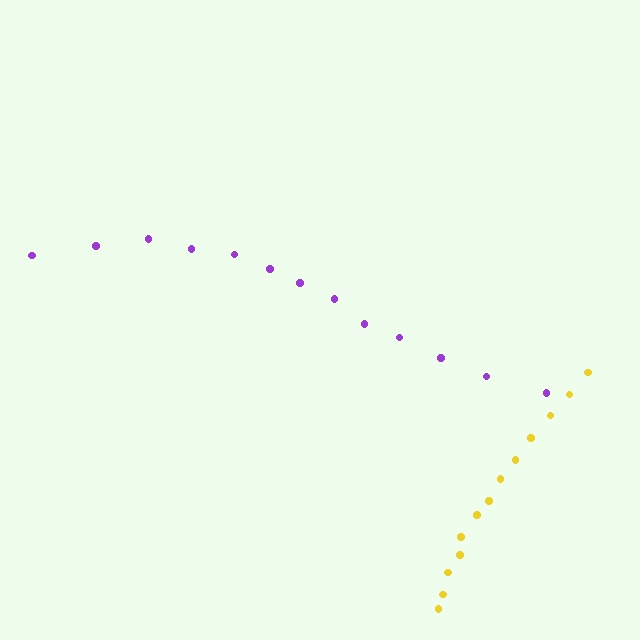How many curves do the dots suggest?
There are 2 distinct paths.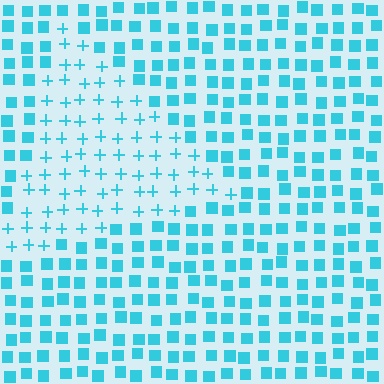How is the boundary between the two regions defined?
The boundary is defined by a change in element shape: plus signs inside vs. squares outside. All elements share the same color and spacing.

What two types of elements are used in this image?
The image uses plus signs inside the triangle region and squares outside it.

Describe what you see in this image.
The image is filled with small cyan elements arranged in a uniform grid. A triangle-shaped region contains plus signs, while the surrounding area contains squares. The boundary is defined purely by the change in element shape.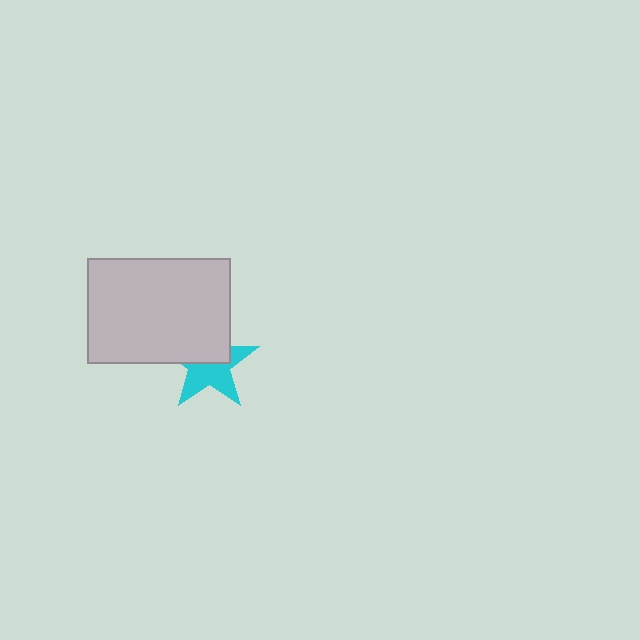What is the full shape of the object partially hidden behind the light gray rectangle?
The partially hidden object is a cyan star.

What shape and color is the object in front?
The object in front is a light gray rectangle.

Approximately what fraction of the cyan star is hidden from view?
Roughly 46% of the cyan star is hidden behind the light gray rectangle.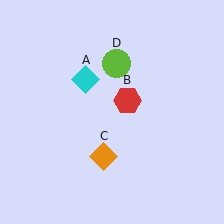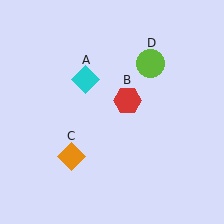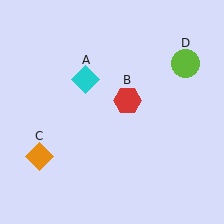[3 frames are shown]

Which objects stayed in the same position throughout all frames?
Cyan diamond (object A) and red hexagon (object B) remained stationary.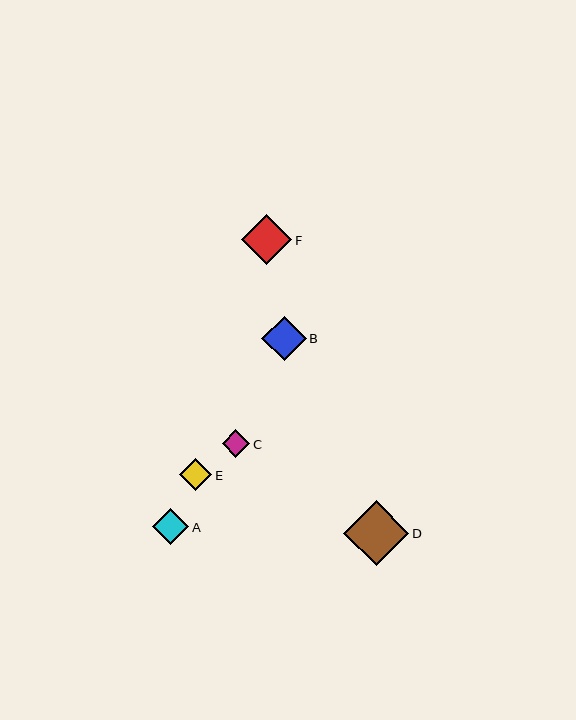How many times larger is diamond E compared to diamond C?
Diamond E is approximately 1.2 times the size of diamond C.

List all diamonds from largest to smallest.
From largest to smallest: D, F, B, A, E, C.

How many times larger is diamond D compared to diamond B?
Diamond D is approximately 1.5 times the size of diamond B.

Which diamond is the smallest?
Diamond C is the smallest with a size of approximately 28 pixels.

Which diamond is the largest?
Diamond D is the largest with a size of approximately 65 pixels.